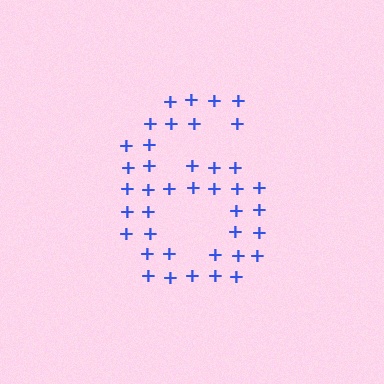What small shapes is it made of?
It is made of small plus signs.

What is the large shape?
The large shape is the digit 6.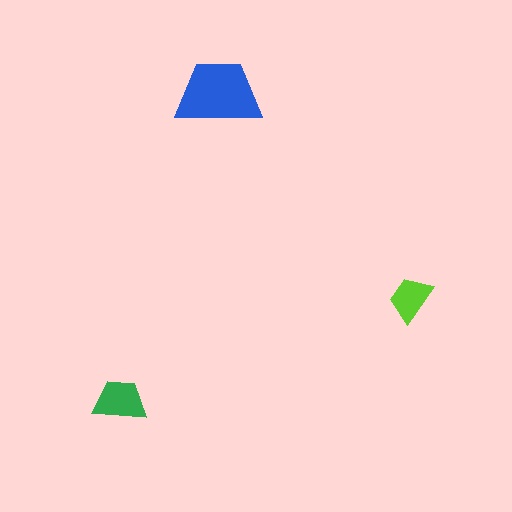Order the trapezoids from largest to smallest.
the blue one, the green one, the lime one.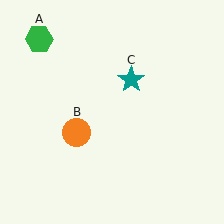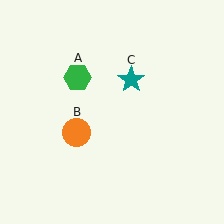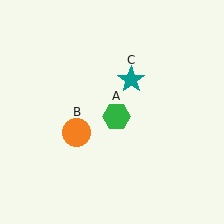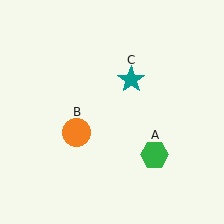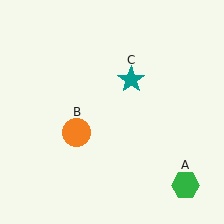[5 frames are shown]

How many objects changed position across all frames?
1 object changed position: green hexagon (object A).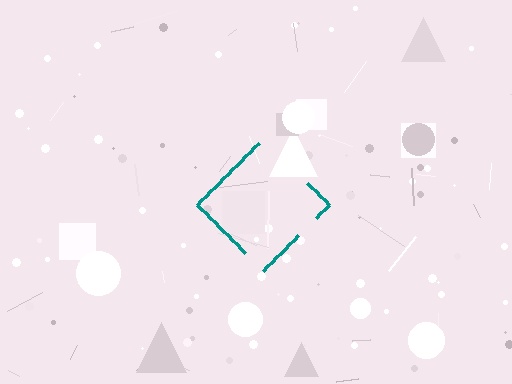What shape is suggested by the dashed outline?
The dashed outline suggests a diamond.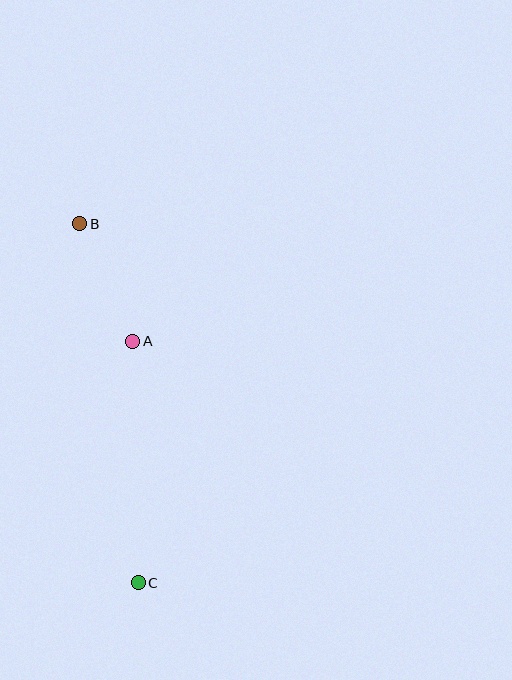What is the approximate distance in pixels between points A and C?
The distance between A and C is approximately 241 pixels.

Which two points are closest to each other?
Points A and B are closest to each other.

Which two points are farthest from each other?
Points B and C are farthest from each other.